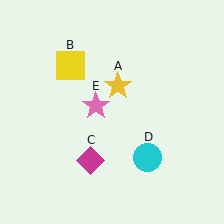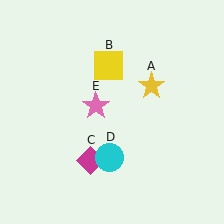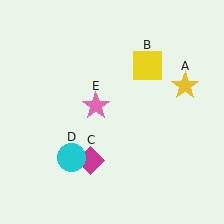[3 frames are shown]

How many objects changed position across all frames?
3 objects changed position: yellow star (object A), yellow square (object B), cyan circle (object D).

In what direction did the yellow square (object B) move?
The yellow square (object B) moved right.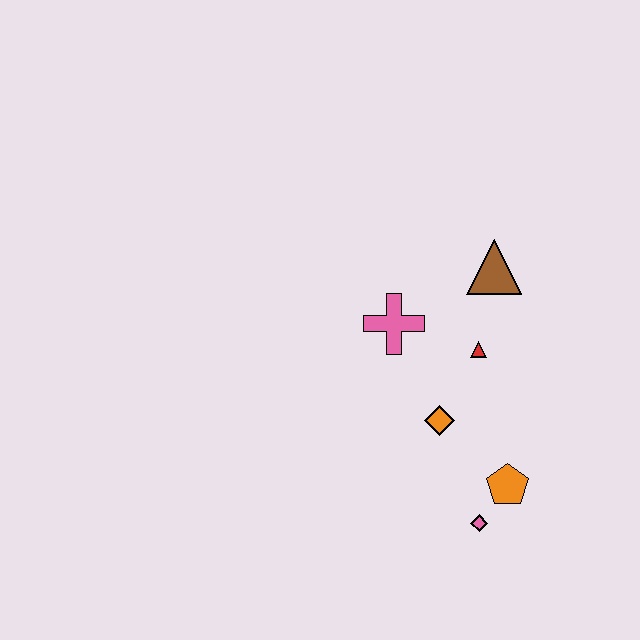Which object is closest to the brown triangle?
The red triangle is closest to the brown triangle.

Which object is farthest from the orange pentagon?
The brown triangle is farthest from the orange pentagon.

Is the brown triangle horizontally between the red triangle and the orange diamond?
No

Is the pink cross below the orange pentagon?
No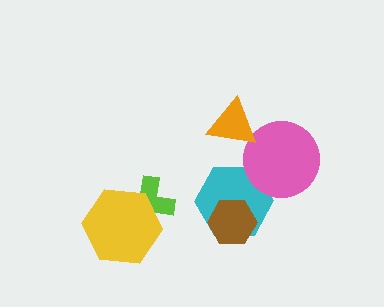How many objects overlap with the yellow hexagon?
1 object overlaps with the yellow hexagon.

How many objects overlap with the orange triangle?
0 objects overlap with the orange triangle.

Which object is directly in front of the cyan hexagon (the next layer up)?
The pink circle is directly in front of the cyan hexagon.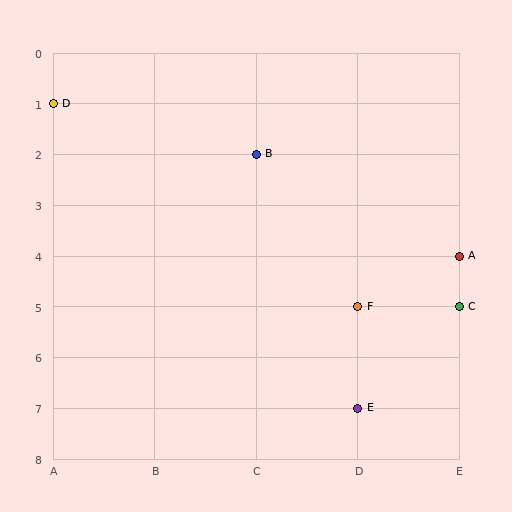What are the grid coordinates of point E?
Point E is at grid coordinates (D, 7).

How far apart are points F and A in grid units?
Points F and A are 1 column and 1 row apart (about 1.4 grid units diagonally).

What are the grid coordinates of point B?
Point B is at grid coordinates (C, 2).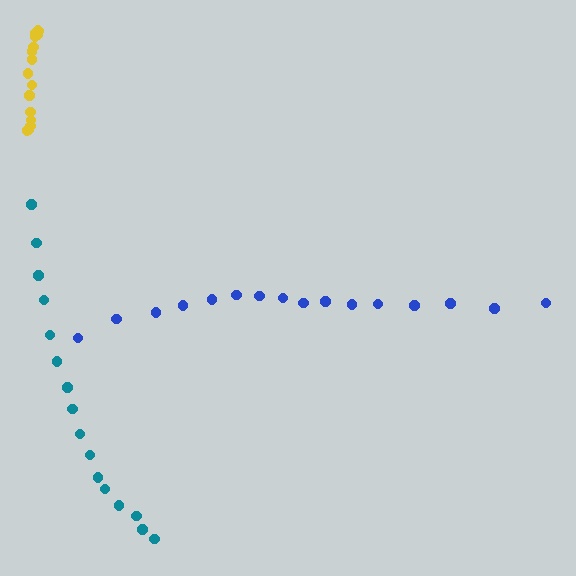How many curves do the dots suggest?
There are 3 distinct paths.